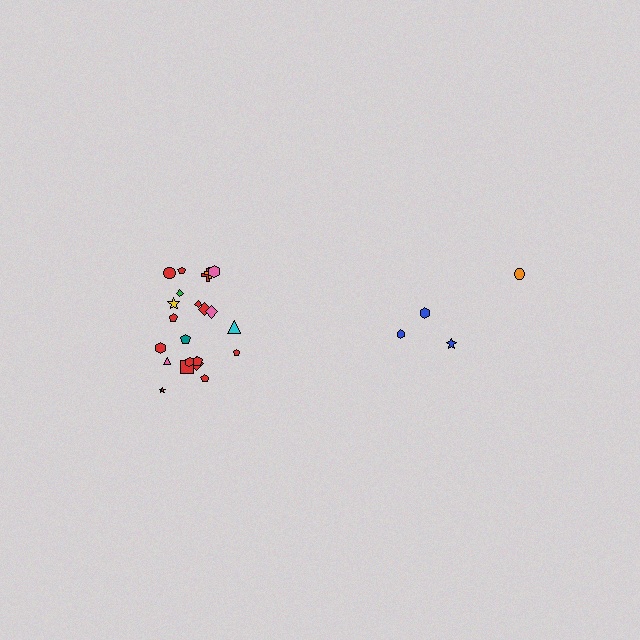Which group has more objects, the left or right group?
The left group.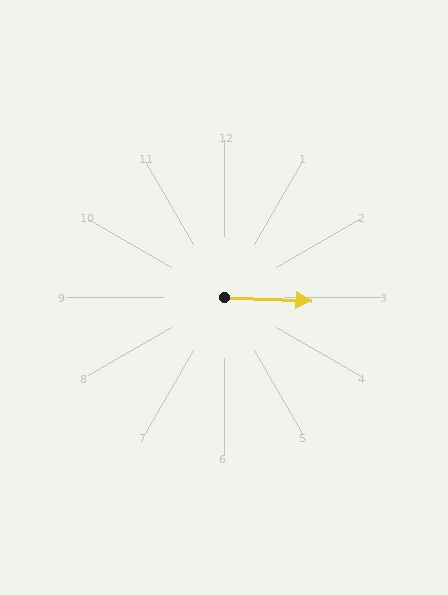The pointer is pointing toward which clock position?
Roughly 3 o'clock.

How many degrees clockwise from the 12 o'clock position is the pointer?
Approximately 92 degrees.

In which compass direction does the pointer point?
East.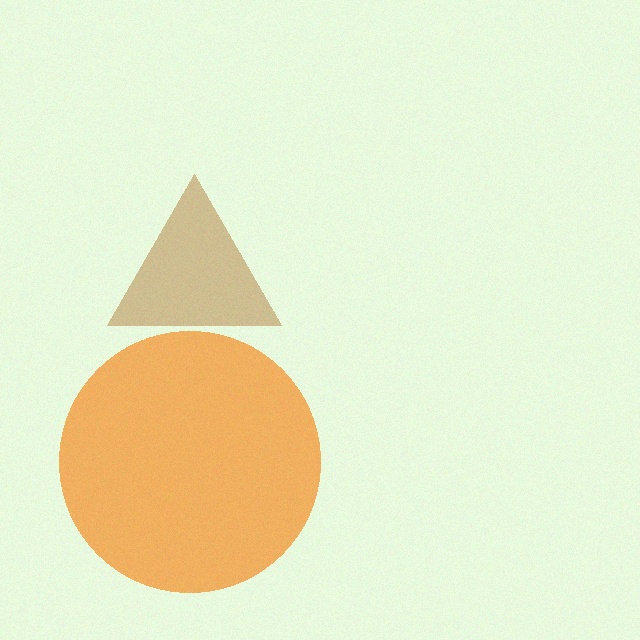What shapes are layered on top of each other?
The layered shapes are: an orange circle, a brown triangle.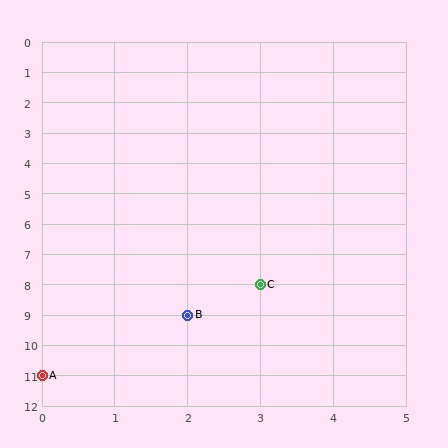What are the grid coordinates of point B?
Point B is at grid coordinates (2, 9).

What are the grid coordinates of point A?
Point A is at grid coordinates (0, 11).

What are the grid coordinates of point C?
Point C is at grid coordinates (3, 8).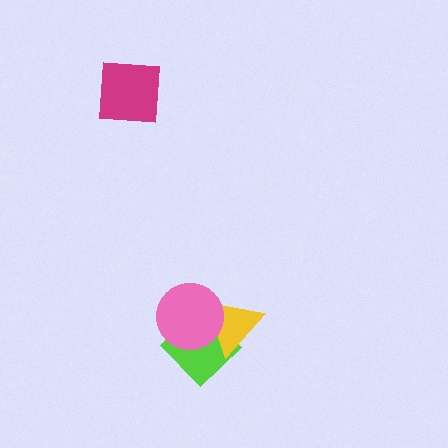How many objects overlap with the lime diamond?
2 objects overlap with the lime diamond.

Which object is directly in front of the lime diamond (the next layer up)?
The yellow triangle is directly in front of the lime diamond.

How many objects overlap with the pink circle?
2 objects overlap with the pink circle.